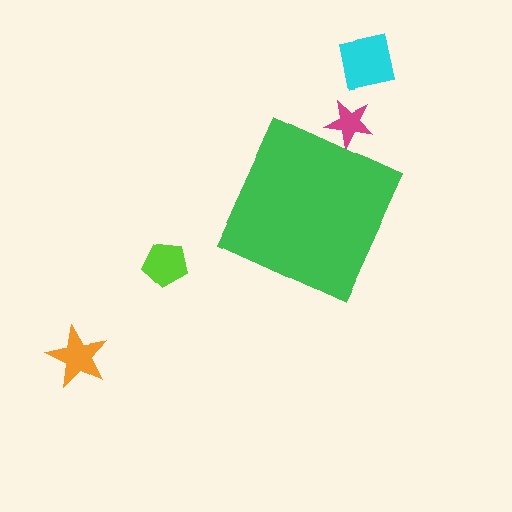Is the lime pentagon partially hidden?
No, the lime pentagon is fully visible.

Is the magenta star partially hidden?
Yes, the magenta star is partially hidden behind the green diamond.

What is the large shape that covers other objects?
A green diamond.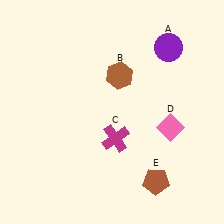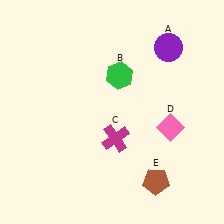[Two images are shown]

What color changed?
The hexagon (B) changed from brown in Image 1 to green in Image 2.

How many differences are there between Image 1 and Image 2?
There is 1 difference between the two images.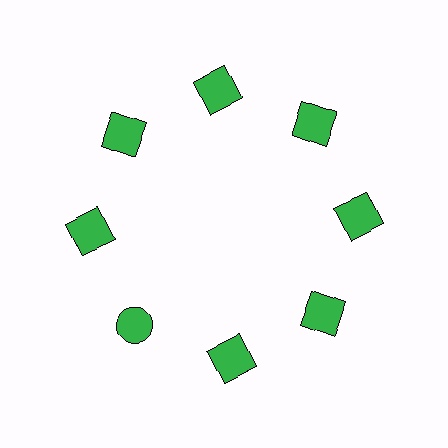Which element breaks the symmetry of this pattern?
The green circle at roughly the 8 o'clock position breaks the symmetry. All other shapes are green squares.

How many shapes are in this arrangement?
There are 8 shapes arranged in a ring pattern.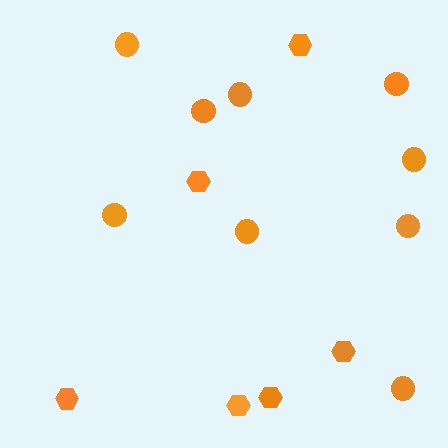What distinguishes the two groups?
There are 2 groups: one group of hexagons (6) and one group of circles (9).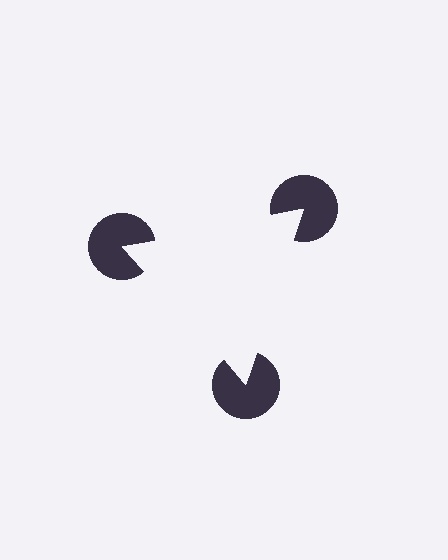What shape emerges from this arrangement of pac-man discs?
An illusory triangle — its edges are inferred from the aligned wedge cuts in the pac-man discs, not physically drawn.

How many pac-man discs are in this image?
There are 3 — one at each vertex of the illusory triangle.